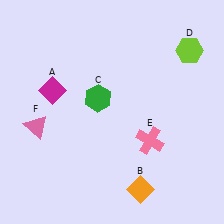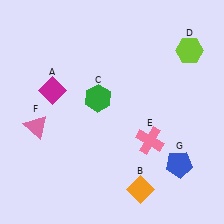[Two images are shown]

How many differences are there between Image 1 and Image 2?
There is 1 difference between the two images.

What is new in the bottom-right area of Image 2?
A blue pentagon (G) was added in the bottom-right area of Image 2.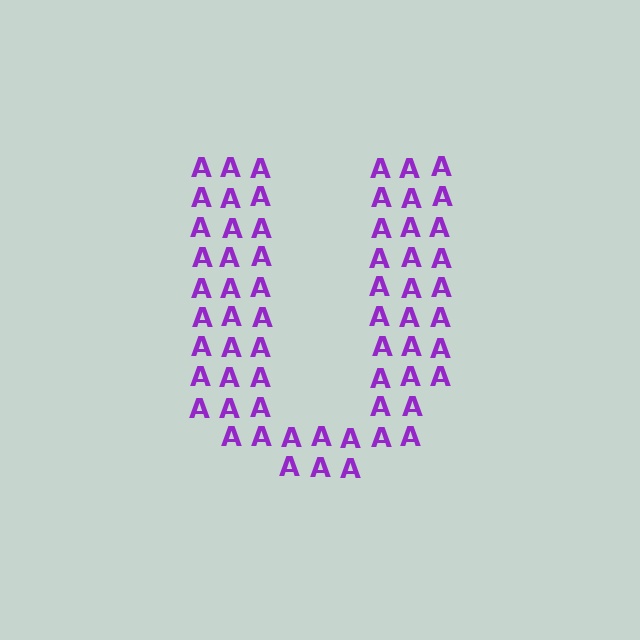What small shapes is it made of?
It is made of small letter A's.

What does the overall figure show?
The overall figure shows the letter U.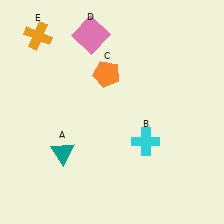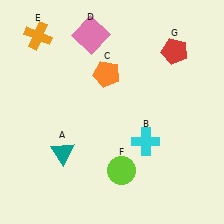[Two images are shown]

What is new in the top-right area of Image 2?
A red pentagon (G) was added in the top-right area of Image 2.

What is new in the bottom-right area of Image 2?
A lime circle (F) was added in the bottom-right area of Image 2.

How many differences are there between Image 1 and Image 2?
There are 2 differences between the two images.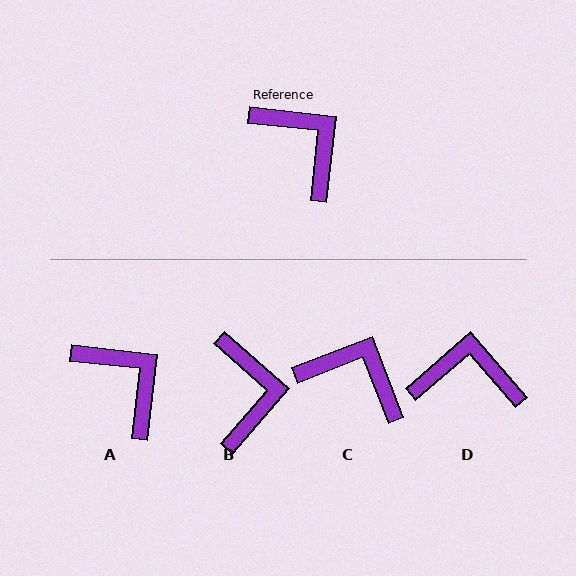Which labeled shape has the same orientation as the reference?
A.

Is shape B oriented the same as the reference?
No, it is off by about 35 degrees.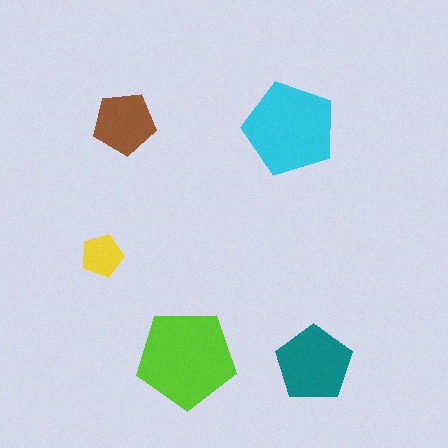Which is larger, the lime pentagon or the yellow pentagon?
The lime one.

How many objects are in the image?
There are 5 objects in the image.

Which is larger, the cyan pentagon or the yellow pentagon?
The cyan one.